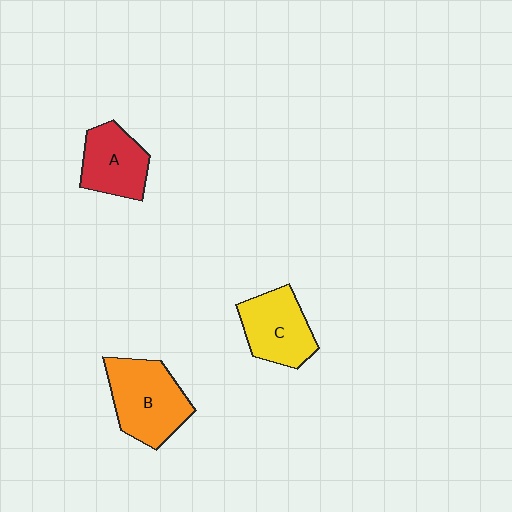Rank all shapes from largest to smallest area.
From largest to smallest: B (orange), C (yellow), A (red).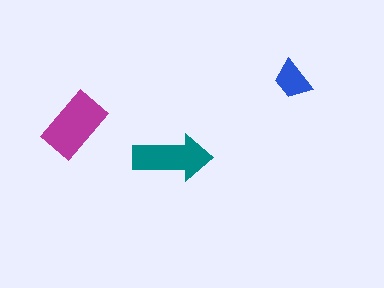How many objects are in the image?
There are 3 objects in the image.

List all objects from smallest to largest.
The blue trapezoid, the teal arrow, the magenta rectangle.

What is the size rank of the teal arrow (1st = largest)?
2nd.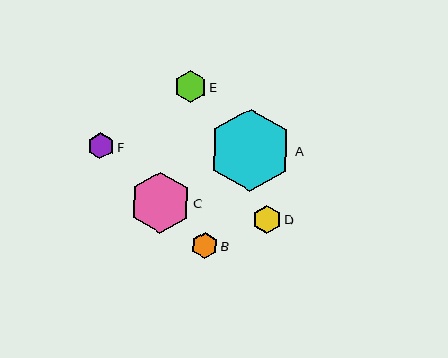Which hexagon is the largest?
Hexagon A is the largest with a size of approximately 83 pixels.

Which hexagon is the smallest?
Hexagon B is the smallest with a size of approximately 26 pixels.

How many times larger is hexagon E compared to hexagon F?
Hexagon E is approximately 1.2 times the size of hexagon F.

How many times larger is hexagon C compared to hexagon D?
Hexagon C is approximately 2.1 times the size of hexagon D.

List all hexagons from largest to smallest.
From largest to smallest: A, C, E, D, F, B.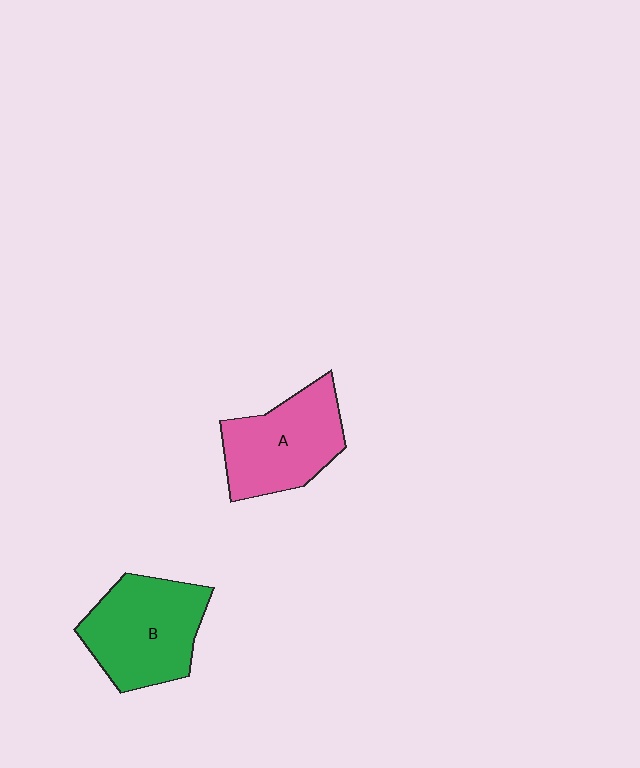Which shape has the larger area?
Shape B (green).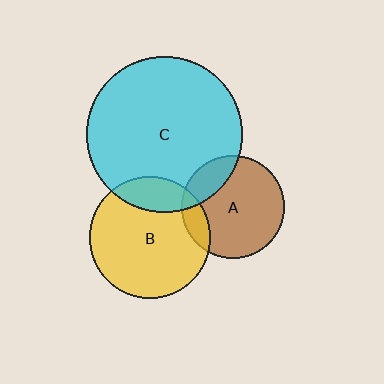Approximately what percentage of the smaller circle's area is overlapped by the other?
Approximately 20%.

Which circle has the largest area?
Circle C (cyan).